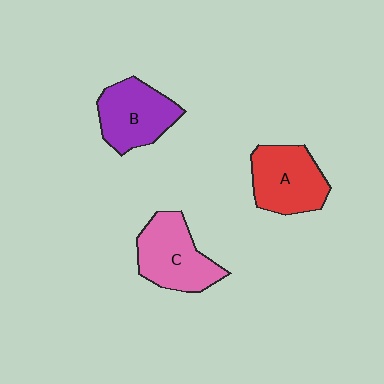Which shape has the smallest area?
Shape B (purple).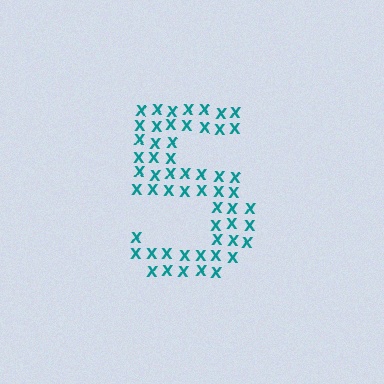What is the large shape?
The large shape is the digit 5.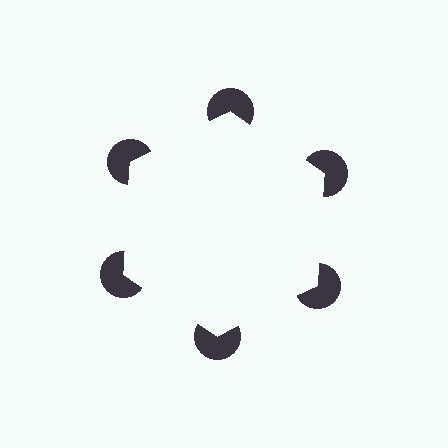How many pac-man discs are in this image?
There are 6 — one at each vertex of the illusory hexagon.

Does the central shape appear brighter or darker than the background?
It typically appears slightly brighter than the background, even though no actual brightness change is drawn.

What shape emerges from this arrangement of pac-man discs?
An illusory hexagon — its edges are inferred from the aligned wedge cuts in the pac-man discs, not physically drawn.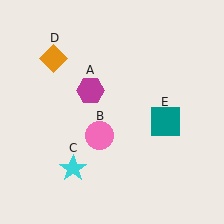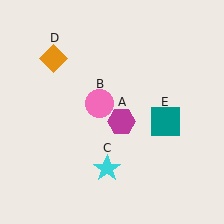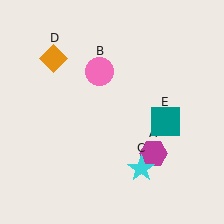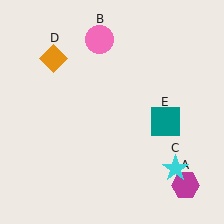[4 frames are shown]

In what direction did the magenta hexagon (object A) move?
The magenta hexagon (object A) moved down and to the right.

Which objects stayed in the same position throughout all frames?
Orange diamond (object D) and teal square (object E) remained stationary.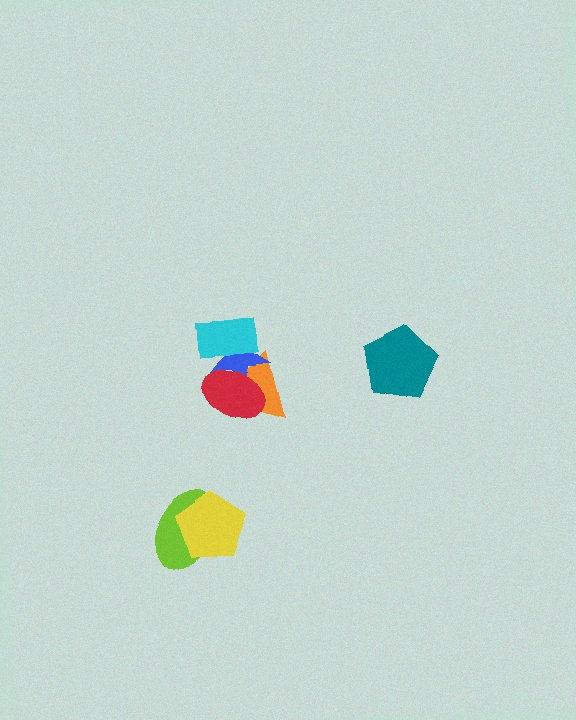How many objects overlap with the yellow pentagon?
1 object overlaps with the yellow pentagon.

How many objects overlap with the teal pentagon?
0 objects overlap with the teal pentagon.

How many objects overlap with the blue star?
3 objects overlap with the blue star.